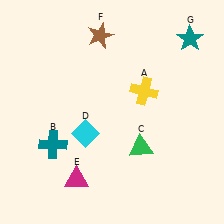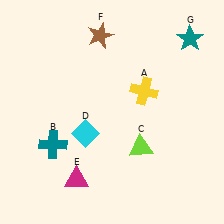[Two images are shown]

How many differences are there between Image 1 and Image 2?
There is 1 difference between the two images.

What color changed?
The triangle (C) changed from green in Image 1 to lime in Image 2.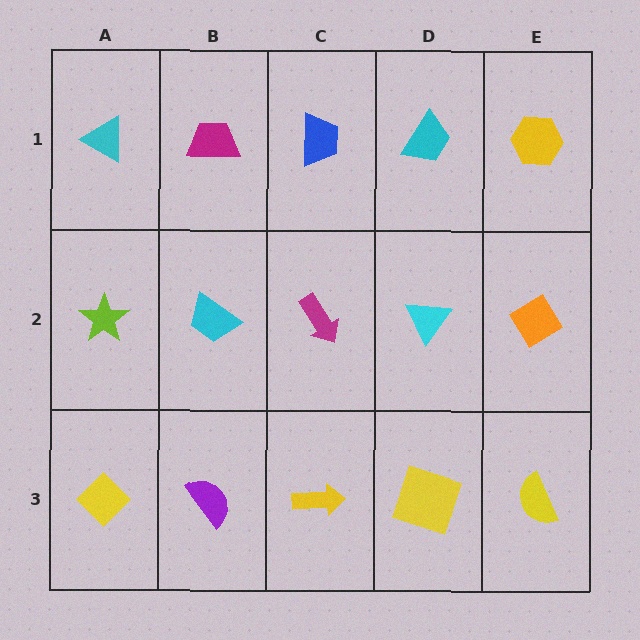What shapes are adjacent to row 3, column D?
A cyan triangle (row 2, column D), a yellow arrow (row 3, column C), a yellow semicircle (row 3, column E).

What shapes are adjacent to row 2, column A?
A cyan triangle (row 1, column A), a yellow diamond (row 3, column A), a cyan trapezoid (row 2, column B).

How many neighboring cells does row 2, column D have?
4.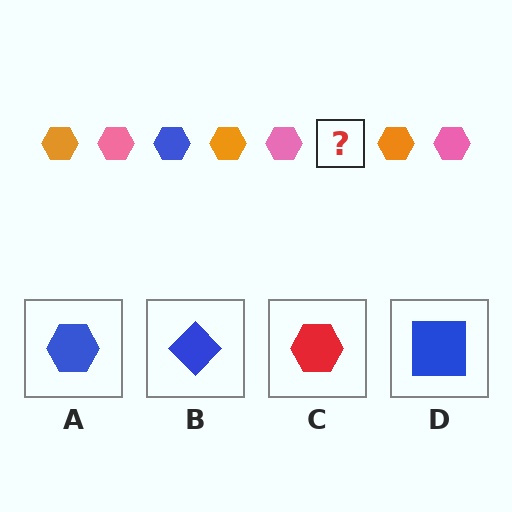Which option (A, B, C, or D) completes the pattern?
A.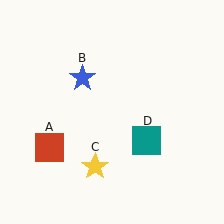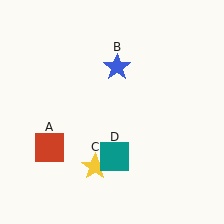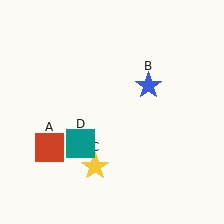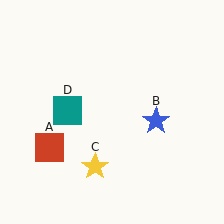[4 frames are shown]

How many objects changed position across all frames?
2 objects changed position: blue star (object B), teal square (object D).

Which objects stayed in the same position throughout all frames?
Red square (object A) and yellow star (object C) remained stationary.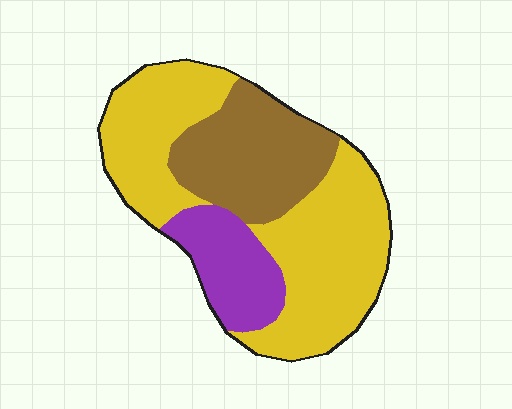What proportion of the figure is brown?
Brown takes up about one quarter (1/4) of the figure.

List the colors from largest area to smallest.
From largest to smallest: yellow, brown, purple.